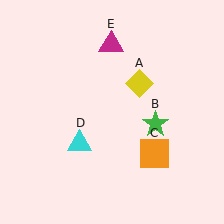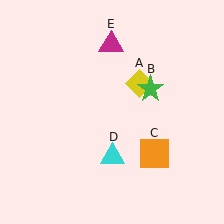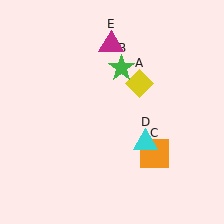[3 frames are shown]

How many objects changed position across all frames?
2 objects changed position: green star (object B), cyan triangle (object D).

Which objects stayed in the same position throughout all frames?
Yellow diamond (object A) and orange square (object C) and magenta triangle (object E) remained stationary.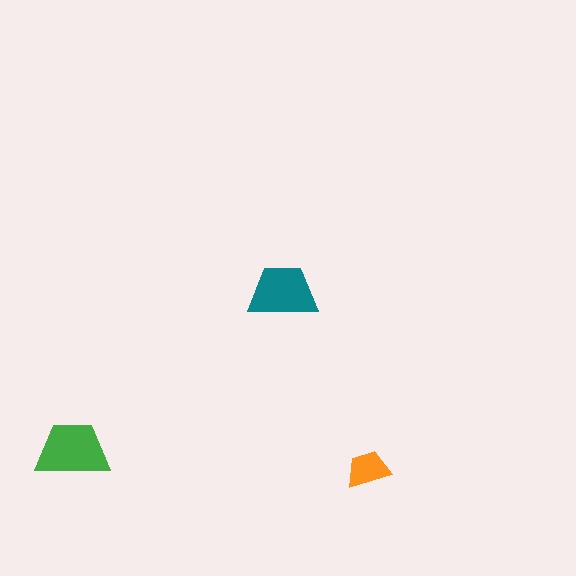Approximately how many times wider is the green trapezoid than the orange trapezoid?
About 1.5 times wider.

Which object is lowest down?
The orange trapezoid is bottommost.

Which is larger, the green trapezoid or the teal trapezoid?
The green one.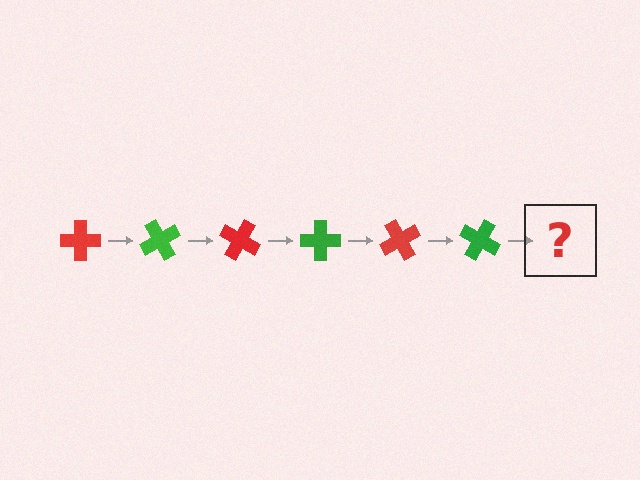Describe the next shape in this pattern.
It should be a red cross, rotated 360 degrees from the start.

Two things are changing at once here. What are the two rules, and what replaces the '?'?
The two rules are that it rotates 60 degrees each step and the color cycles through red and green. The '?' should be a red cross, rotated 360 degrees from the start.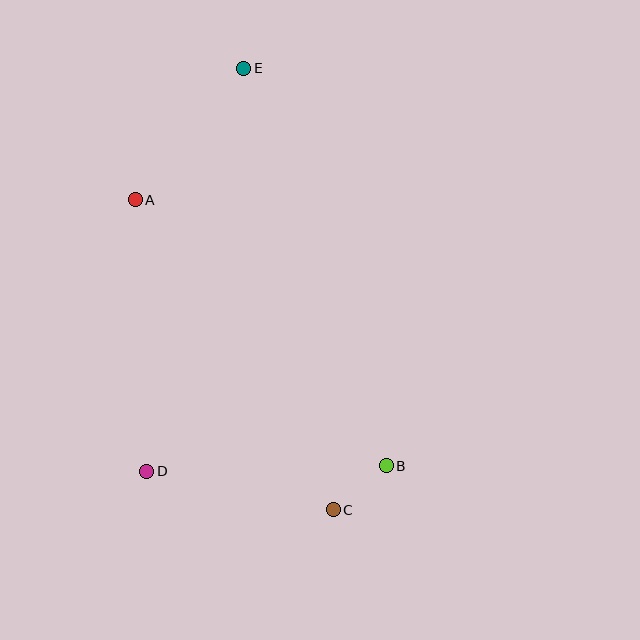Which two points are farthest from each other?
Points C and E are farthest from each other.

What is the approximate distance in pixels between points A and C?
The distance between A and C is approximately 368 pixels.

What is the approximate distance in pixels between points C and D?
The distance between C and D is approximately 191 pixels.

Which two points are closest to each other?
Points B and C are closest to each other.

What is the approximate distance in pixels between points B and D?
The distance between B and D is approximately 240 pixels.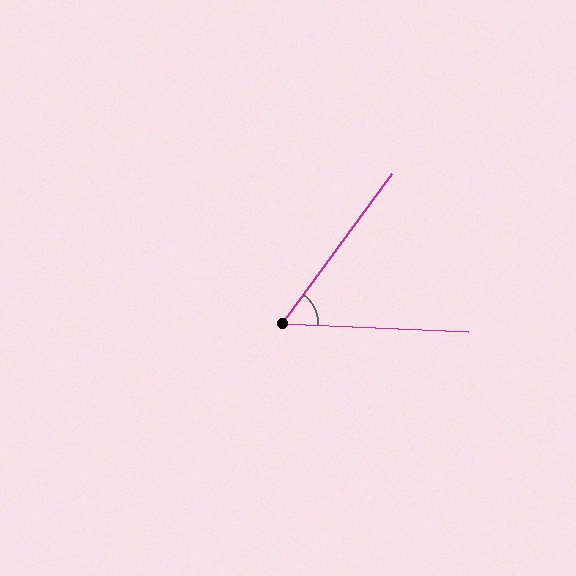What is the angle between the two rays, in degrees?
Approximately 56 degrees.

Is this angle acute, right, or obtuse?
It is acute.